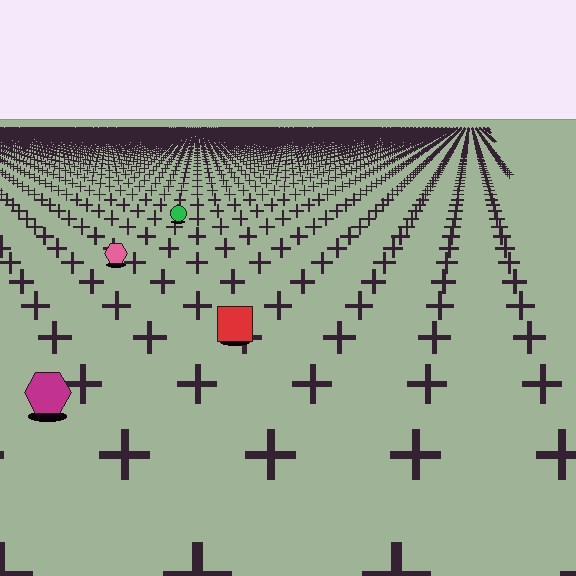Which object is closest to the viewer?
The magenta hexagon is closest. The texture marks near it are larger and more spread out.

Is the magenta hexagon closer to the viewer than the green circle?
Yes. The magenta hexagon is closer — you can tell from the texture gradient: the ground texture is coarser near it.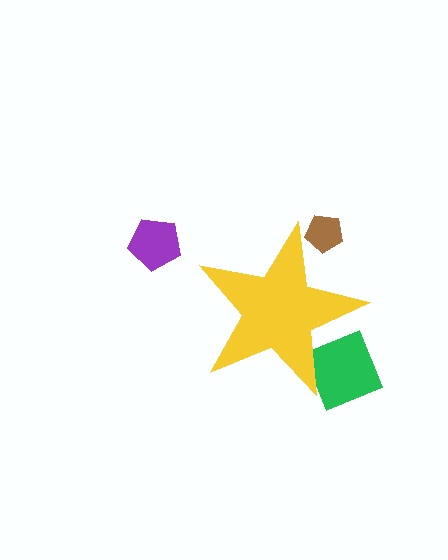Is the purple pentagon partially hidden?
No, the purple pentagon is fully visible.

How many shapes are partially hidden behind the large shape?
2 shapes are partially hidden.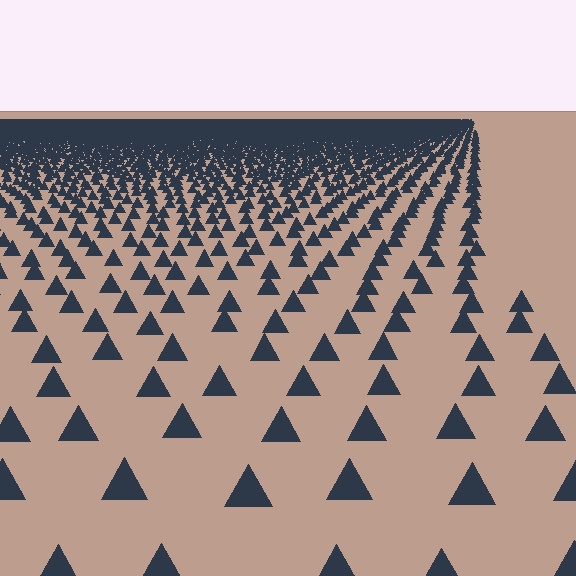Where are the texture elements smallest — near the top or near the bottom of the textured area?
Near the top.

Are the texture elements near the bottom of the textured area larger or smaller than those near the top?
Larger. Near the bottom, elements are closer to the viewer and appear at a bigger on-screen size.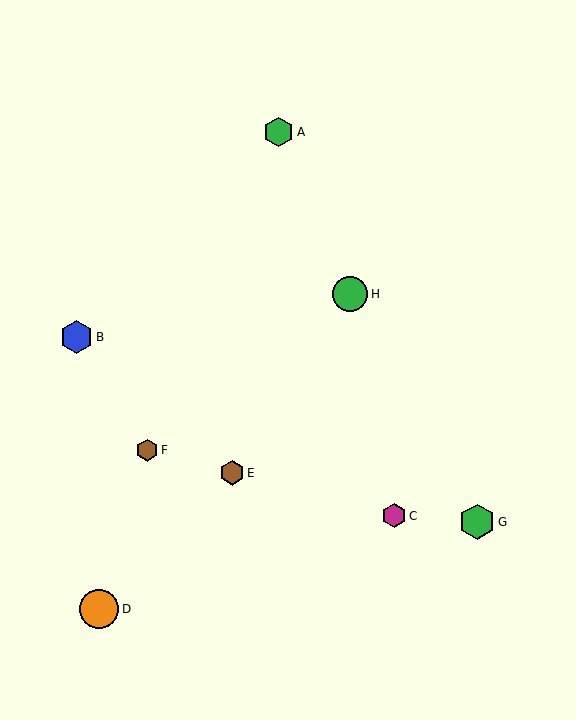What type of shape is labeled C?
Shape C is a magenta hexagon.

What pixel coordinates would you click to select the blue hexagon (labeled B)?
Click at (76, 337) to select the blue hexagon B.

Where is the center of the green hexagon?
The center of the green hexagon is at (279, 132).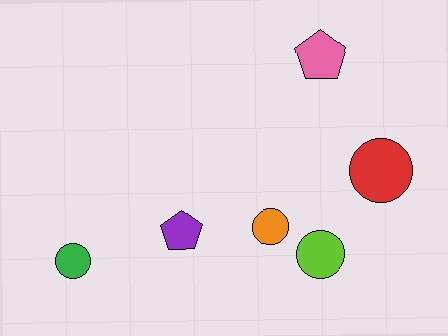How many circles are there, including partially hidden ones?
There are 4 circles.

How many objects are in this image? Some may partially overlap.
There are 6 objects.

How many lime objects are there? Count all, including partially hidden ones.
There is 1 lime object.